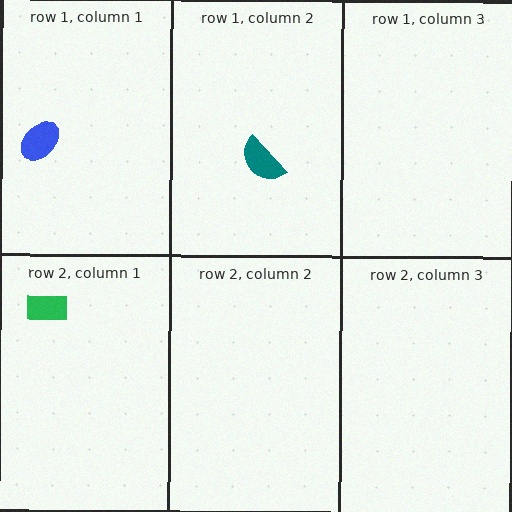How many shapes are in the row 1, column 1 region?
1.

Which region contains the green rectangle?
The row 2, column 1 region.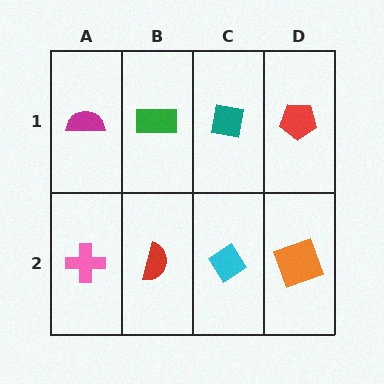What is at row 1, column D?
A red pentagon.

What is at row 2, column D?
An orange square.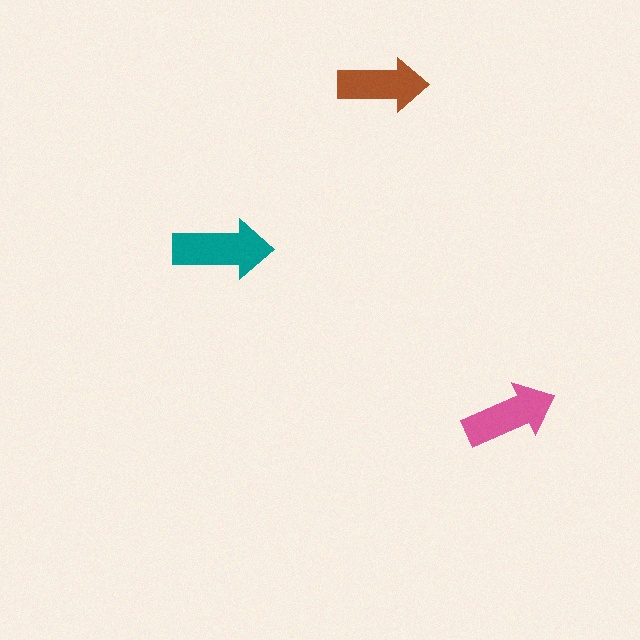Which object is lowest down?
The pink arrow is bottommost.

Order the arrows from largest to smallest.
the teal one, the pink one, the brown one.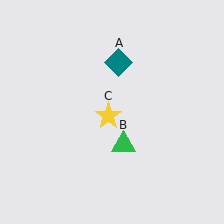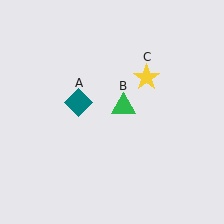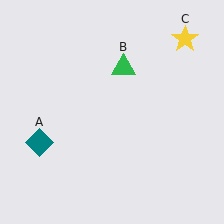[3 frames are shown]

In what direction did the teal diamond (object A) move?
The teal diamond (object A) moved down and to the left.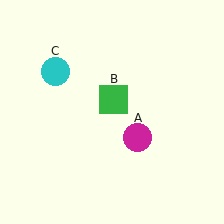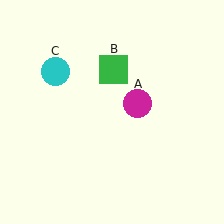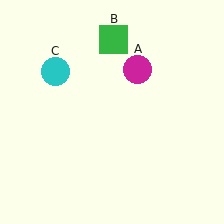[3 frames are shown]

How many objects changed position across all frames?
2 objects changed position: magenta circle (object A), green square (object B).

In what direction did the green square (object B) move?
The green square (object B) moved up.